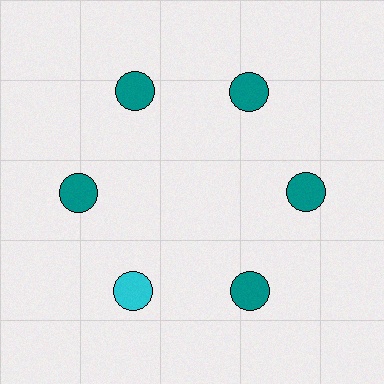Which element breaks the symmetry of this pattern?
The cyan circle at roughly the 7 o'clock position breaks the symmetry. All other shapes are teal circles.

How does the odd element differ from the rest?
It has a different color: cyan instead of teal.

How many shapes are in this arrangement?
There are 6 shapes arranged in a ring pattern.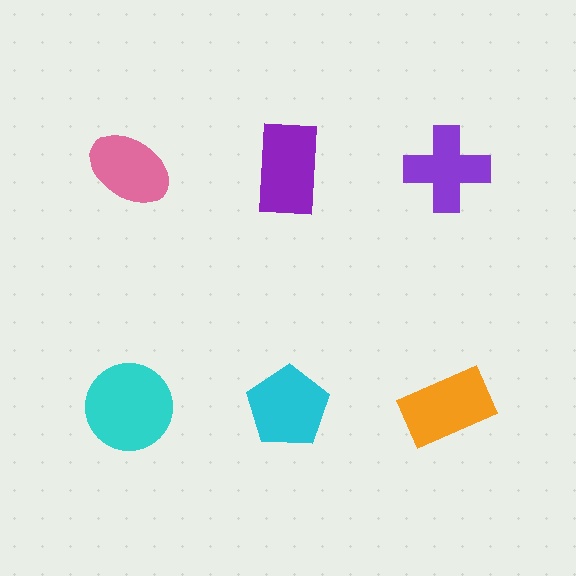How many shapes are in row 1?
3 shapes.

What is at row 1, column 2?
A purple rectangle.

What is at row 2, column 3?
An orange rectangle.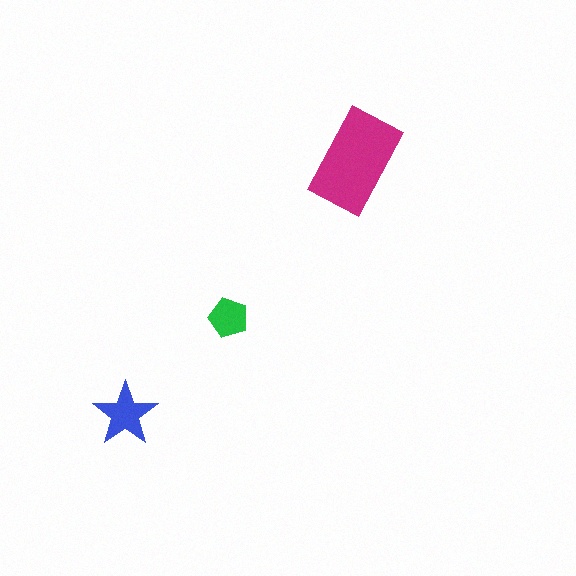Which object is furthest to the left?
The blue star is leftmost.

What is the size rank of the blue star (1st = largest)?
2nd.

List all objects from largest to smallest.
The magenta rectangle, the blue star, the green pentagon.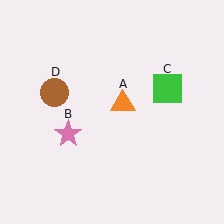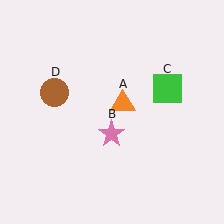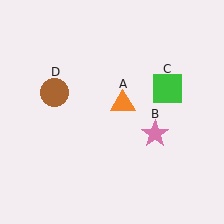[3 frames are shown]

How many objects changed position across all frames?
1 object changed position: pink star (object B).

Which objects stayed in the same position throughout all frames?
Orange triangle (object A) and green square (object C) and brown circle (object D) remained stationary.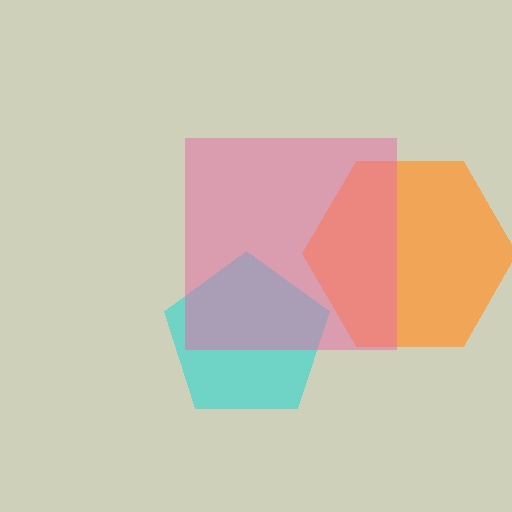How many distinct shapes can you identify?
There are 3 distinct shapes: an orange hexagon, a cyan pentagon, a pink square.